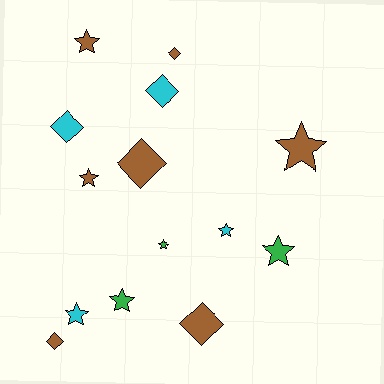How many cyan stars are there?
There are 2 cyan stars.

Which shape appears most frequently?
Star, with 8 objects.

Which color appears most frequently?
Brown, with 7 objects.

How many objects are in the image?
There are 14 objects.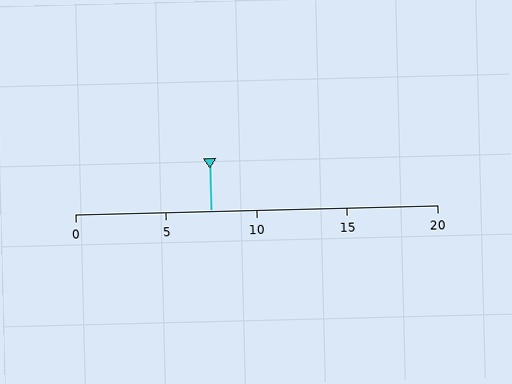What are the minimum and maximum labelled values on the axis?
The axis runs from 0 to 20.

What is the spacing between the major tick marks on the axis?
The major ticks are spaced 5 apart.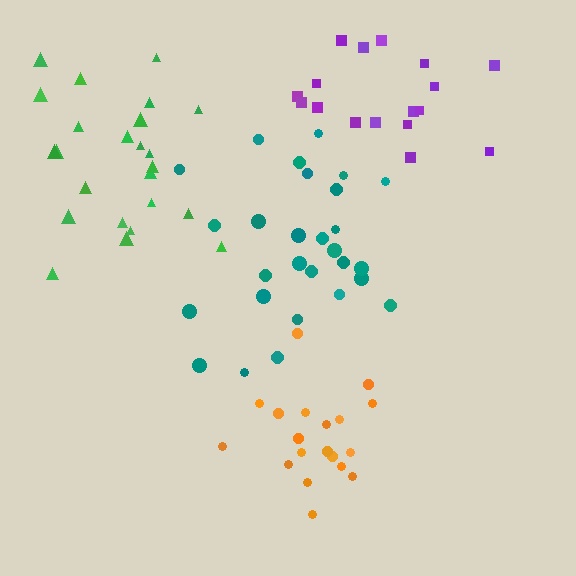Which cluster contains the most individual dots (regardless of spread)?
Teal (28).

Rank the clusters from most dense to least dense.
orange, purple, teal, green.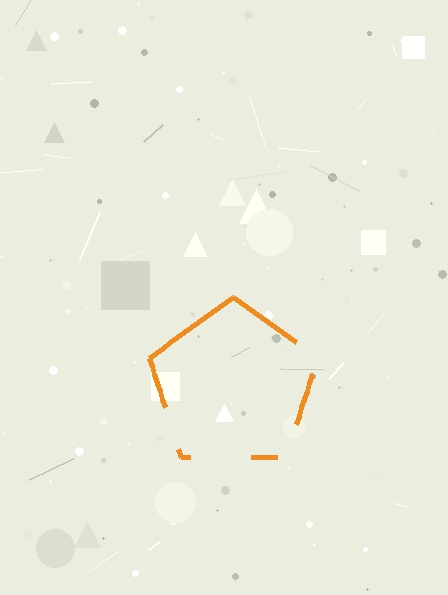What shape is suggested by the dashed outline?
The dashed outline suggests a pentagon.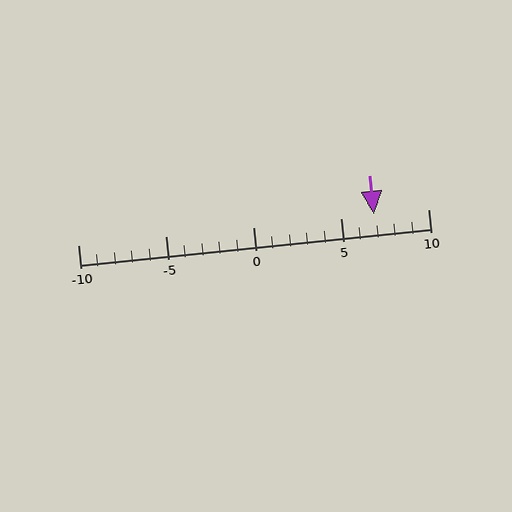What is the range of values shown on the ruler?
The ruler shows values from -10 to 10.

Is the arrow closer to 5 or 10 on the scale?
The arrow is closer to 5.